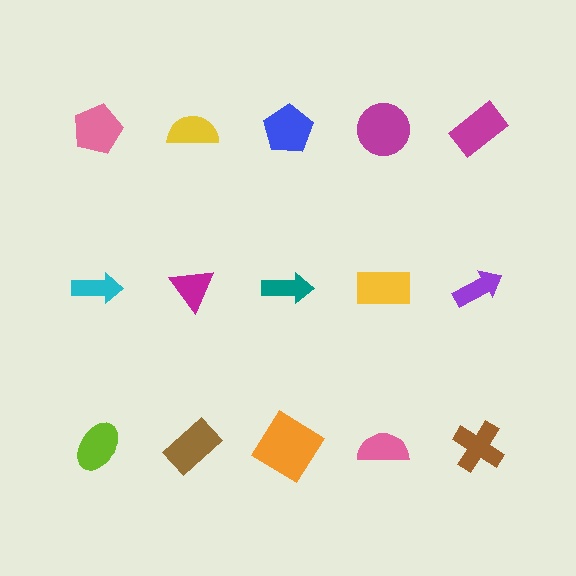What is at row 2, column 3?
A teal arrow.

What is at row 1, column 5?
A magenta rectangle.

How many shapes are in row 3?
5 shapes.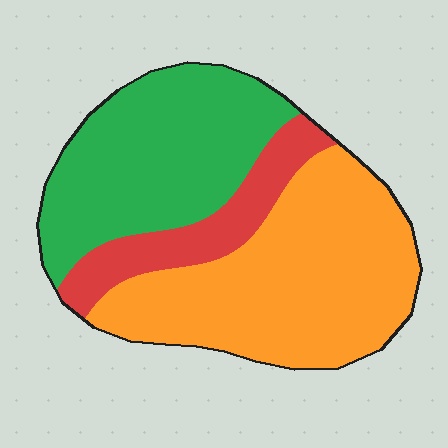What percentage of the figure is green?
Green covers about 35% of the figure.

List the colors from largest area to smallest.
From largest to smallest: orange, green, red.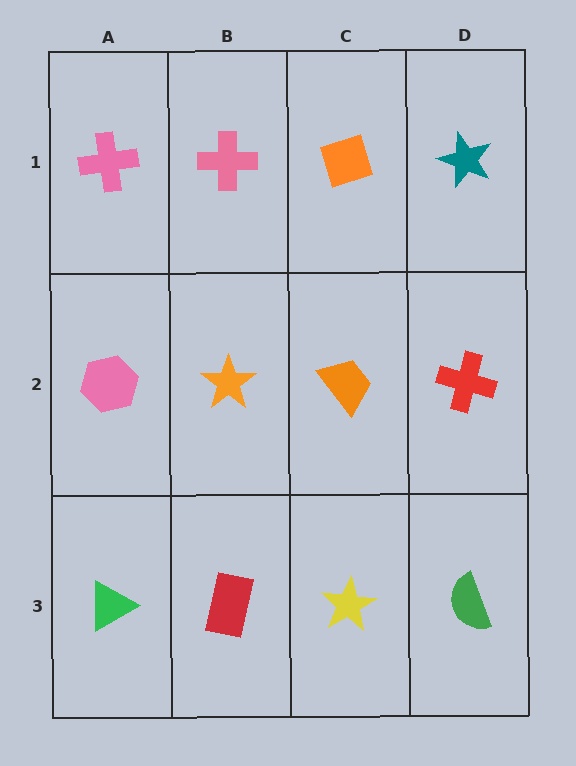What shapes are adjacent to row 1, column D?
A red cross (row 2, column D), an orange diamond (row 1, column C).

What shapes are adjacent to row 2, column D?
A teal star (row 1, column D), a green semicircle (row 3, column D), an orange trapezoid (row 2, column C).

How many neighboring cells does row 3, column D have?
2.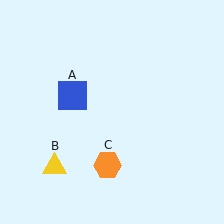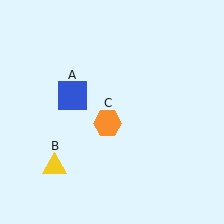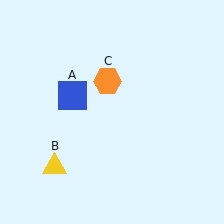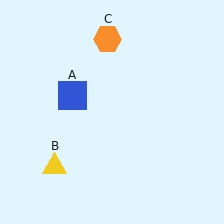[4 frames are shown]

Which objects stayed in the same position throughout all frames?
Blue square (object A) and yellow triangle (object B) remained stationary.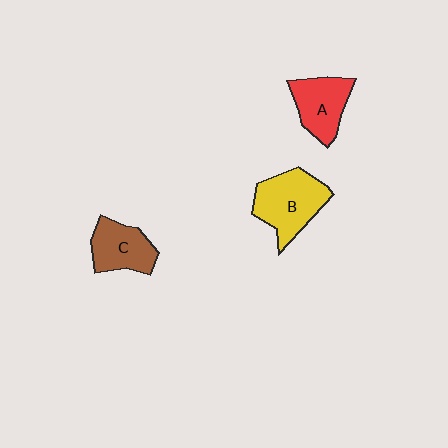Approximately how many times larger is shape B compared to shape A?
Approximately 1.3 times.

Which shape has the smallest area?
Shape C (brown).